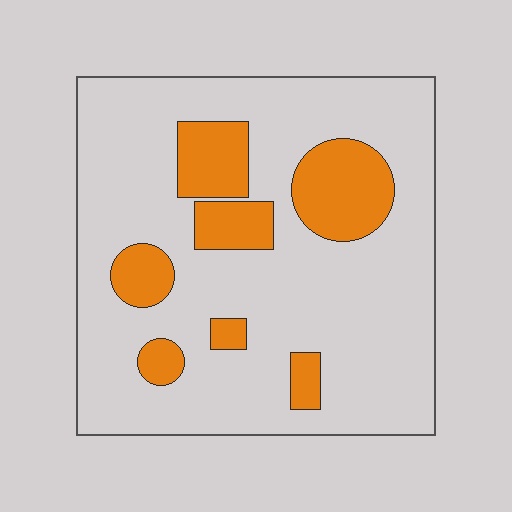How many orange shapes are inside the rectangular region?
7.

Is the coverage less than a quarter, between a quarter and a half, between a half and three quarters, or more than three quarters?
Less than a quarter.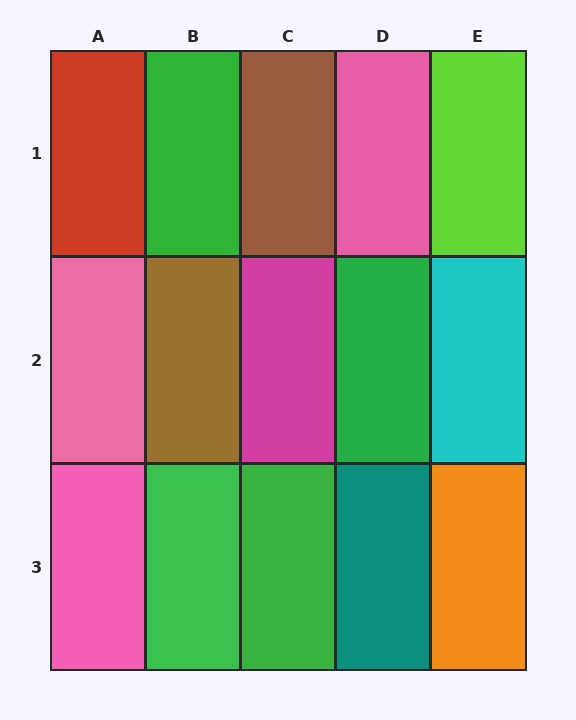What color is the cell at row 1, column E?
Lime.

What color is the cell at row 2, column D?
Green.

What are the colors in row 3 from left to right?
Pink, green, green, teal, orange.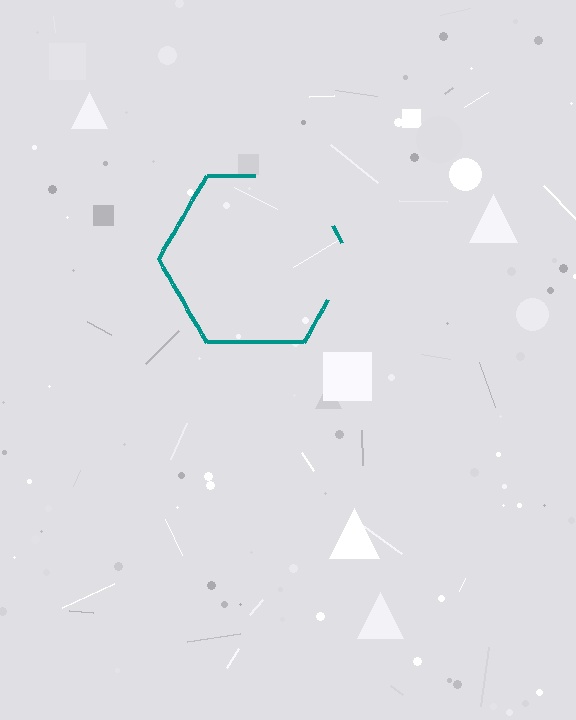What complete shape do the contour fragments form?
The contour fragments form a hexagon.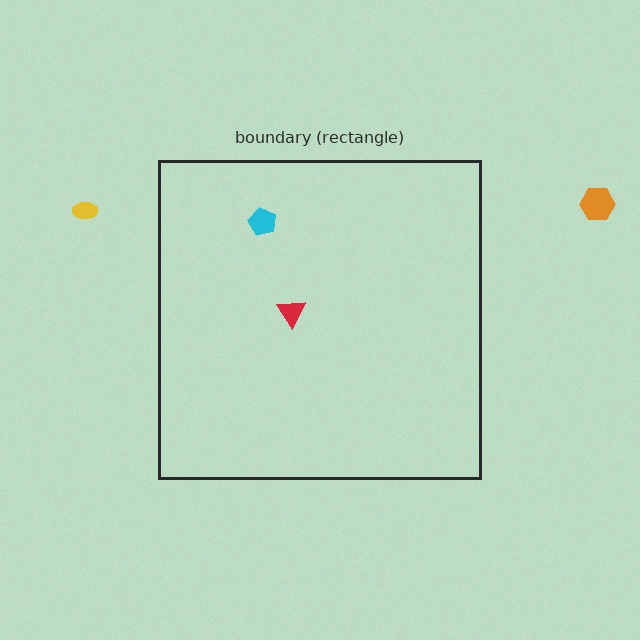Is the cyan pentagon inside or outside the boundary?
Inside.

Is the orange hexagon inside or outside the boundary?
Outside.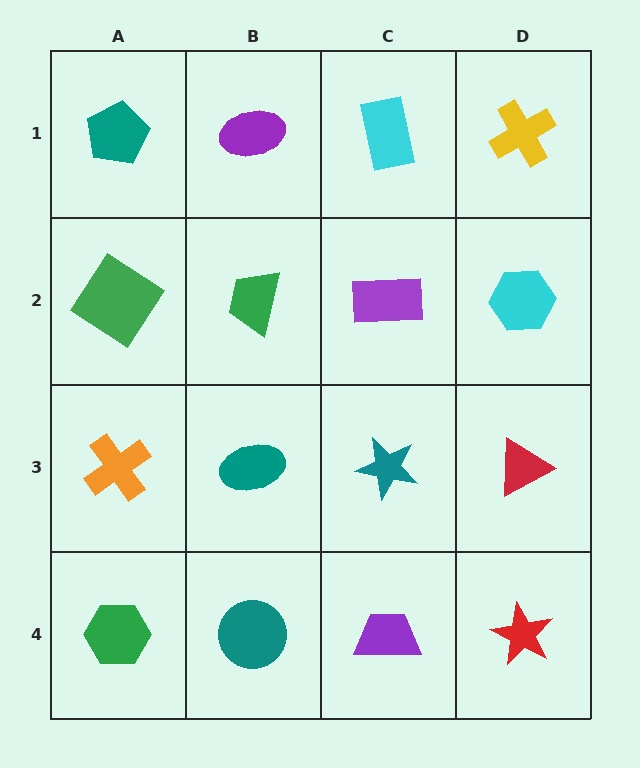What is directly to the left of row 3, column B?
An orange cross.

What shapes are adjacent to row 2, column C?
A cyan rectangle (row 1, column C), a teal star (row 3, column C), a green trapezoid (row 2, column B), a cyan hexagon (row 2, column D).